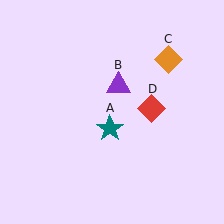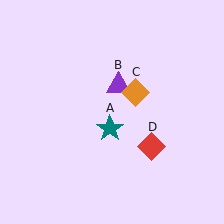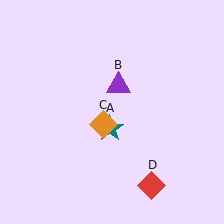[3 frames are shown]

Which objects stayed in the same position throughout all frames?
Teal star (object A) and purple triangle (object B) remained stationary.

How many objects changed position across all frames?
2 objects changed position: orange diamond (object C), red diamond (object D).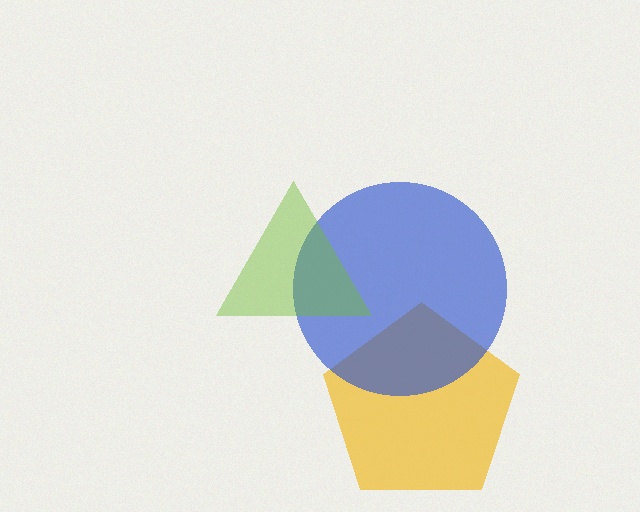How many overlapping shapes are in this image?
There are 3 overlapping shapes in the image.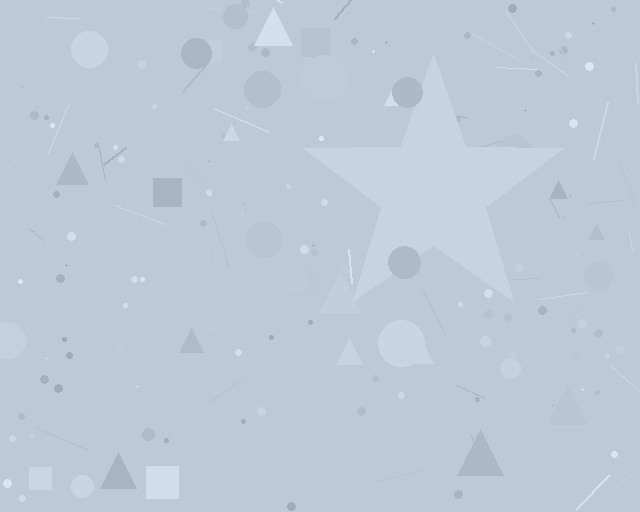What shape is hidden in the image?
A star is hidden in the image.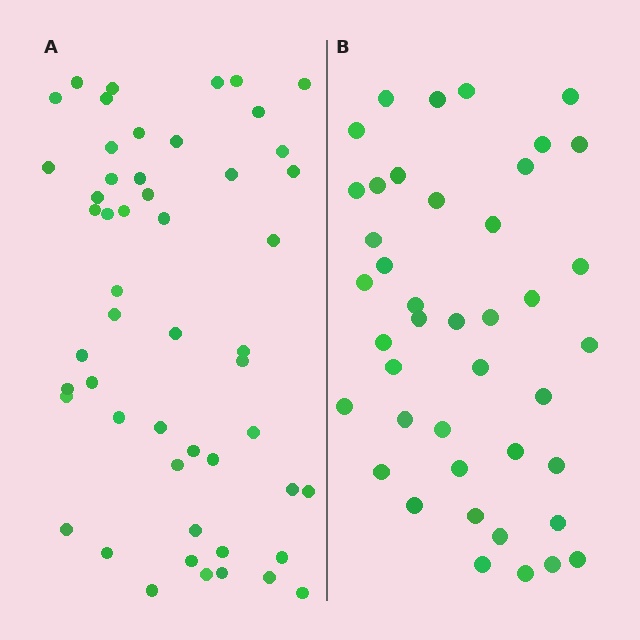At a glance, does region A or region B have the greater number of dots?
Region A (the left region) has more dots.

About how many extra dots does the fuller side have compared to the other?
Region A has roughly 10 or so more dots than region B.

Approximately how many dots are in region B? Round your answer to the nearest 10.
About 40 dots. (The exact count is 42, which rounds to 40.)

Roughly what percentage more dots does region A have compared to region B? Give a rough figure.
About 25% more.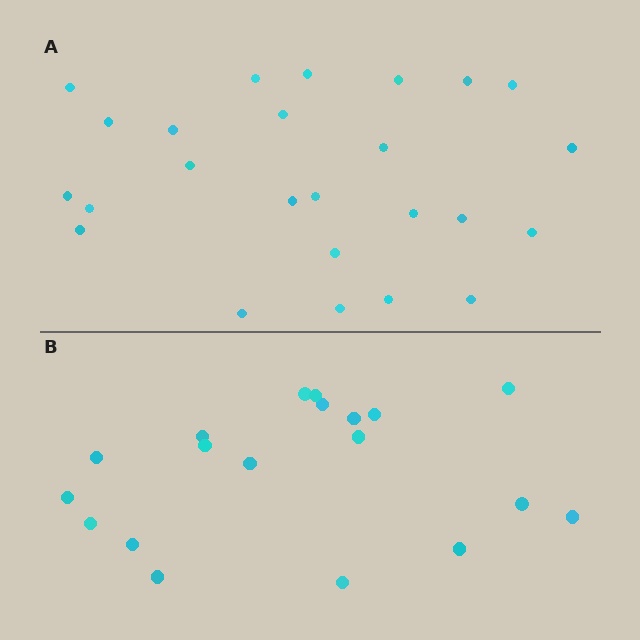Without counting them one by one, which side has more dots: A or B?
Region A (the top region) has more dots.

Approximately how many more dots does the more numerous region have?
Region A has about 6 more dots than region B.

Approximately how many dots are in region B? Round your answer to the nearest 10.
About 20 dots. (The exact count is 19, which rounds to 20.)